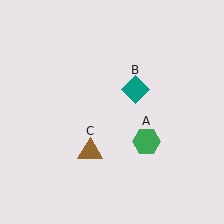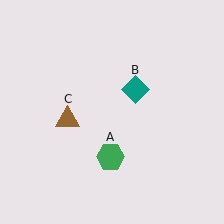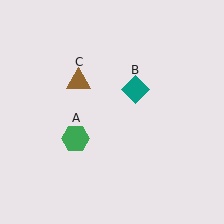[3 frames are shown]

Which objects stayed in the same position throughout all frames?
Teal diamond (object B) remained stationary.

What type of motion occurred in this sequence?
The green hexagon (object A), brown triangle (object C) rotated clockwise around the center of the scene.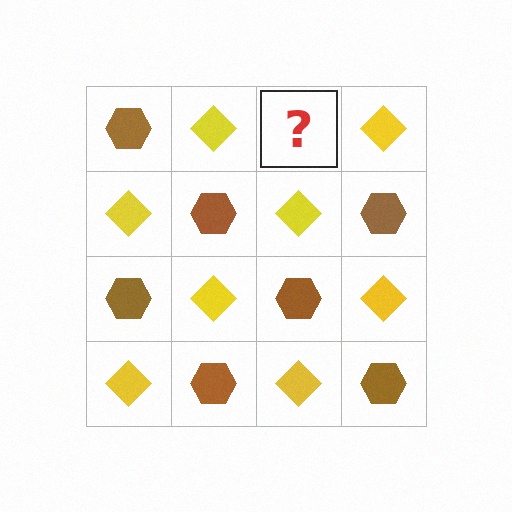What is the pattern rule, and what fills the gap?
The rule is that it alternates brown hexagon and yellow diamond in a checkerboard pattern. The gap should be filled with a brown hexagon.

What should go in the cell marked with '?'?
The missing cell should contain a brown hexagon.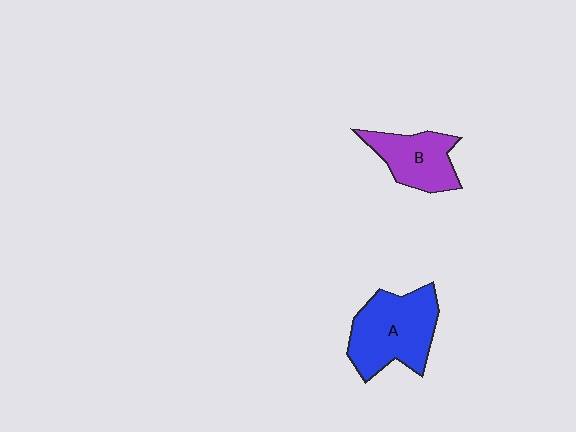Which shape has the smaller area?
Shape B (purple).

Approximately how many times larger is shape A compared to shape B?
Approximately 1.5 times.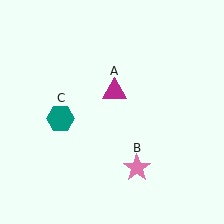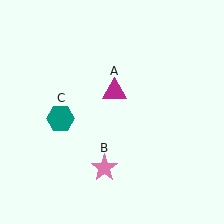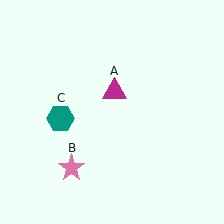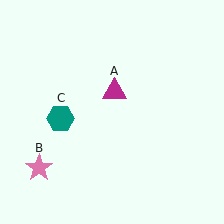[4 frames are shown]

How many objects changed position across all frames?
1 object changed position: pink star (object B).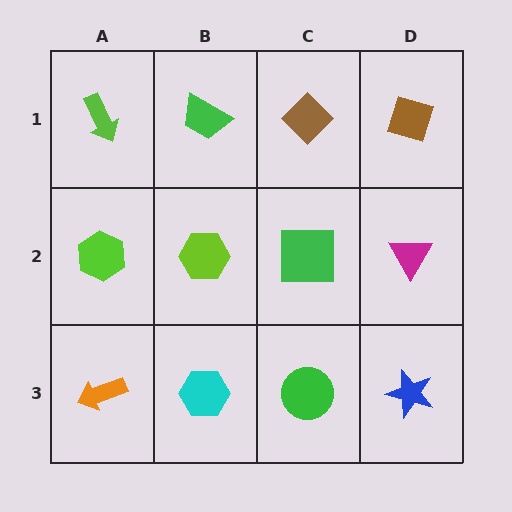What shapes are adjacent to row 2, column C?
A brown diamond (row 1, column C), a green circle (row 3, column C), a lime hexagon (row 2, column B), a magenta triangle (row 2, column D).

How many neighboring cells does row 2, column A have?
3.